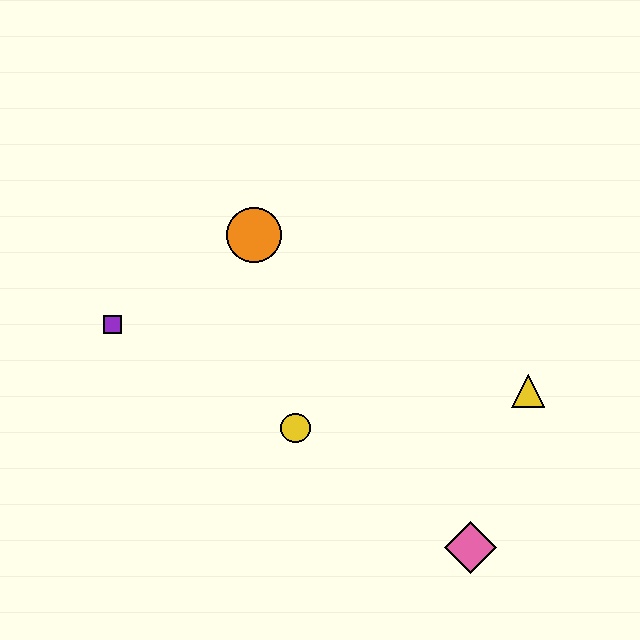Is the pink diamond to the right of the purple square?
Yes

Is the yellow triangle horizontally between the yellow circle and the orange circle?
No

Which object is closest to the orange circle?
The purple square is closest to the orange circle.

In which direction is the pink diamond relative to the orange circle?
The pink diamond is below the orange circle.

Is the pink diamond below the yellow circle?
Yes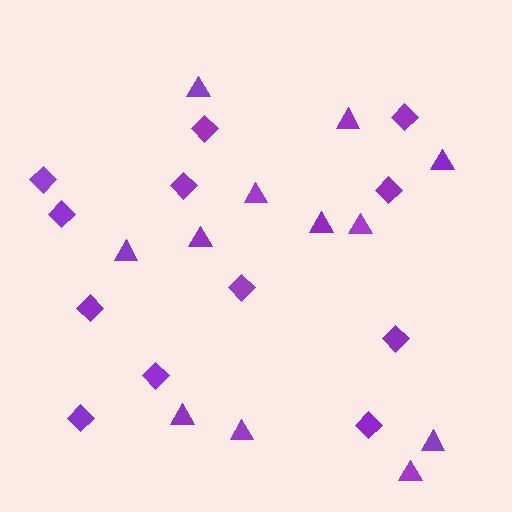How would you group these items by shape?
There are 2 groups: one group of diamonds (12) and one group of triangles (12).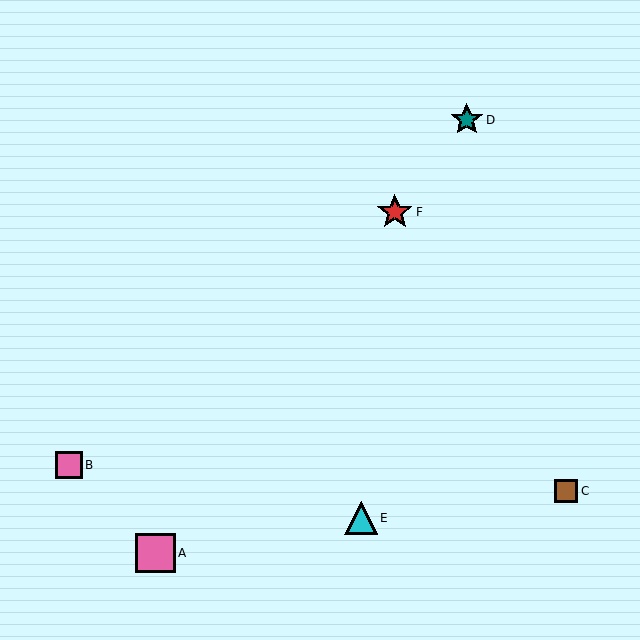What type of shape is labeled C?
Shape C is a brown square.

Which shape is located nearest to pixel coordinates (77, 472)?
The pink square (labeled B) at (69, 465) is nearest to that location.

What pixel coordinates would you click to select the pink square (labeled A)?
Click at (155, 553) to select the pink square A.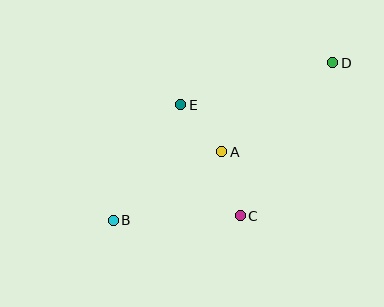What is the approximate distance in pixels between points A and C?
The distance between A and C is approximately 67 pixels.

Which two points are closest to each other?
Points A and E are closest to each other.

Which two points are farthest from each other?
Points B and D are farthest from each other.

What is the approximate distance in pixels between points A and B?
The distance between A and B is approximately 128 pixels.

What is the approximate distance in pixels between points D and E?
The distance between D and E is approximately 157 pixels.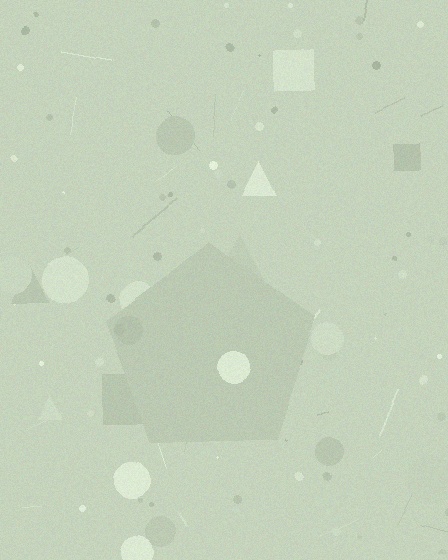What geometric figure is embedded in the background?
A pentagon is embedded in the background.